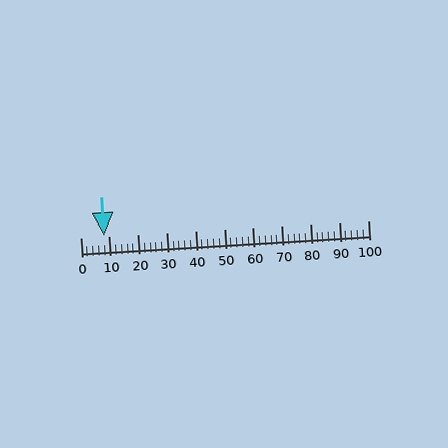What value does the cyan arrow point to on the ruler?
The cyan arrow points to approximately 8.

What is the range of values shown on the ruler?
The ruler shows values from 0 to 100.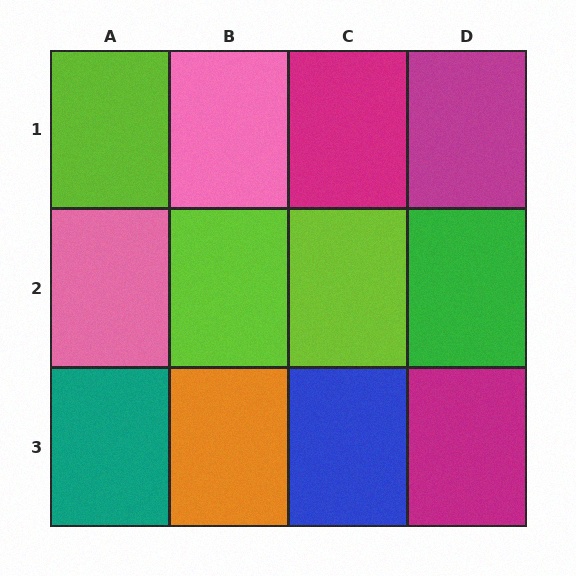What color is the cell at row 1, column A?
Lime.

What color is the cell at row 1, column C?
Magenta.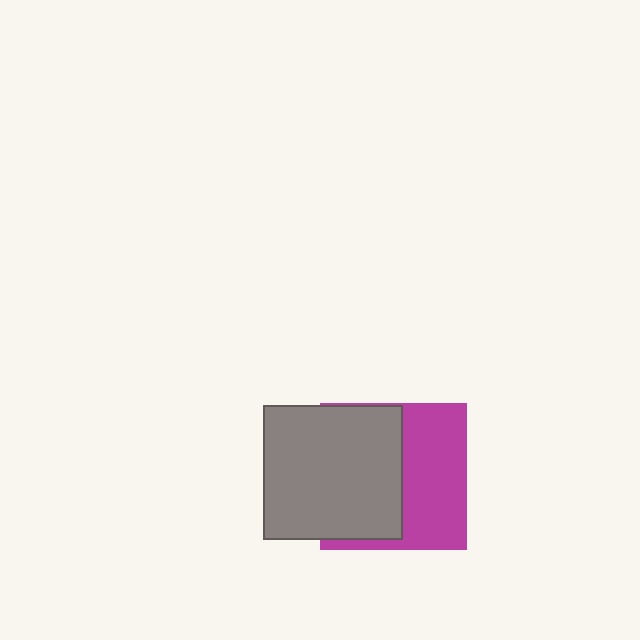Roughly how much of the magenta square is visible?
About half of it is visible (roughly 48%).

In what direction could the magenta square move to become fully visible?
The magenta square could move right. That would shift it out from behind the gray rectangle entirely.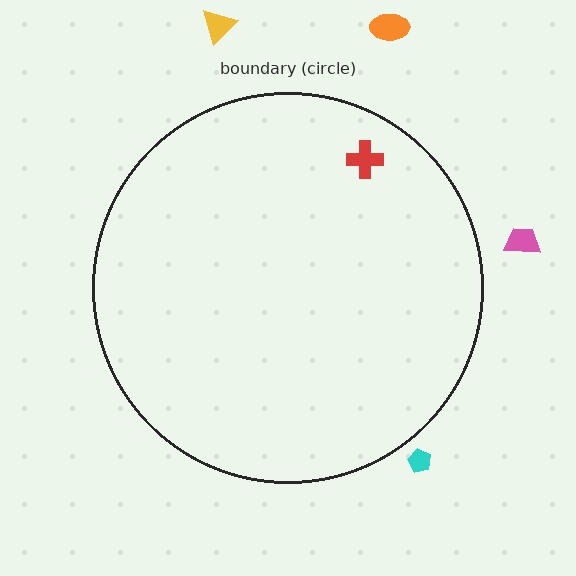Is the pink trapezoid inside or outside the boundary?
Outside.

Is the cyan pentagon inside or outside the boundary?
Outside.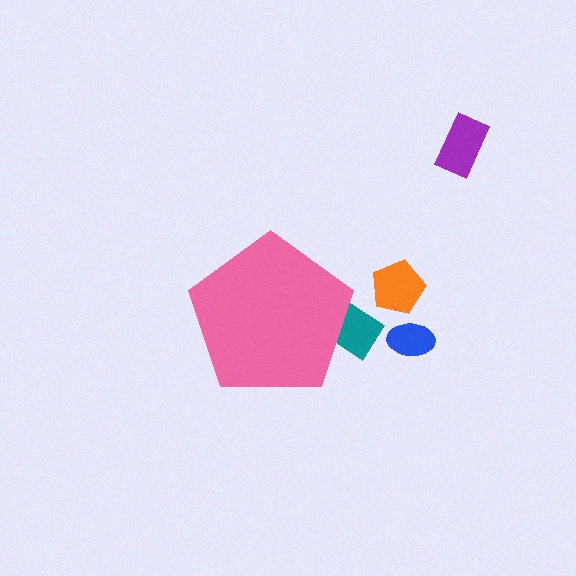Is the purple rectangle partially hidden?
No, the purple rectangle is fully visible.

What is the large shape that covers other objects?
A pink pentagon.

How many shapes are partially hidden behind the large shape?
1 shape is partially hidden.